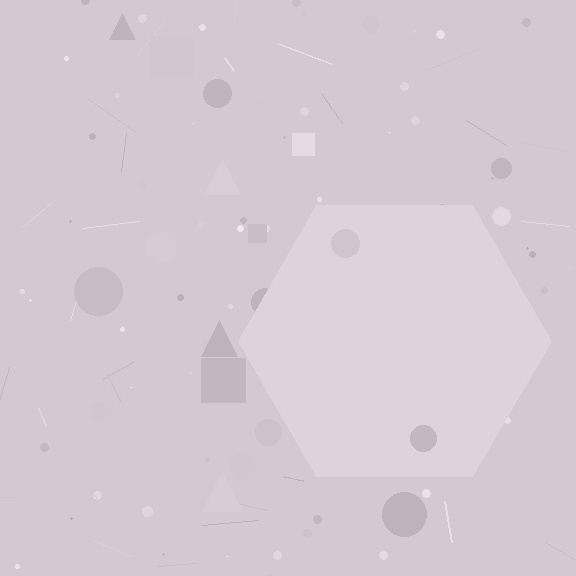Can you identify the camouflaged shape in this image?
The camouflaged shape is a hexagon.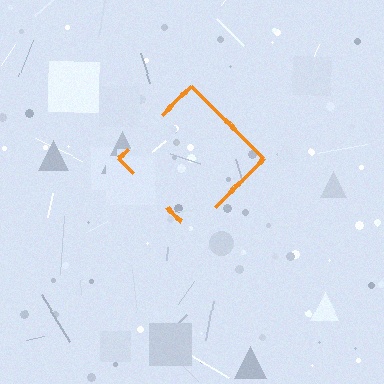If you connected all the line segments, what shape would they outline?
They would outline a diamond.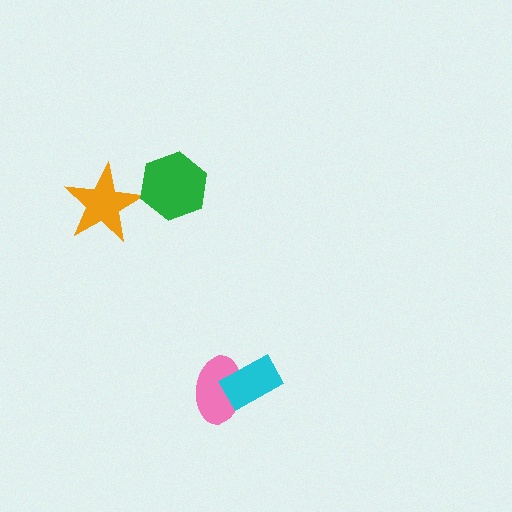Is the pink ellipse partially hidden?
Yes, it is partially covered by another shape.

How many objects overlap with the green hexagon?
0 objects overlap with the green hexagon.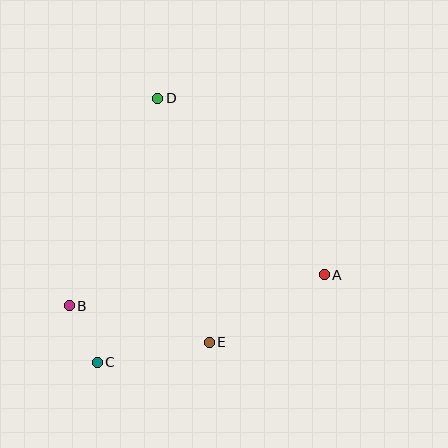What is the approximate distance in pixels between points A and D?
The distance between A and D is approximately 243 pixels.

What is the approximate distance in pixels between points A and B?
The distance between A and B is approximately 257 pixels.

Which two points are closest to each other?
Points B and C are closest to each other.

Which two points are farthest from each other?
Points C and D are farthest from each other.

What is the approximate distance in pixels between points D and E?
The distance between D and E is approximately 250 pixels.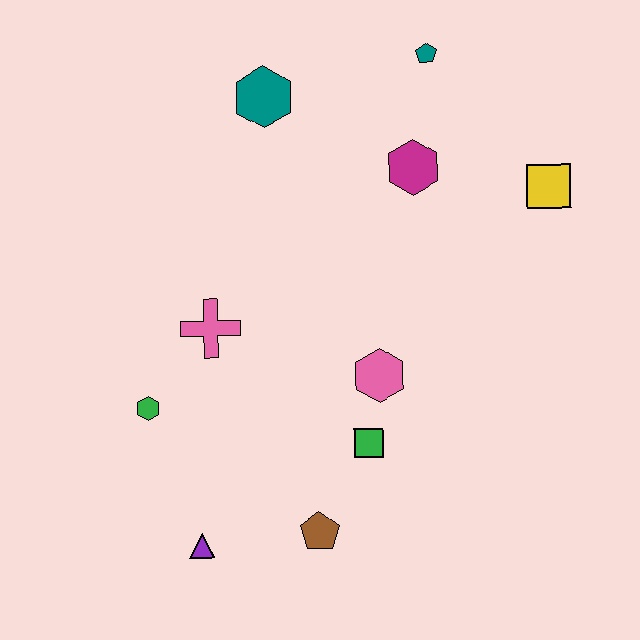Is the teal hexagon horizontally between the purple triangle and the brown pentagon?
Yes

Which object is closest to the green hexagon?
The pink cross is closest to the green hexagon.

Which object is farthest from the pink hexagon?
The teal pentagon is farthest from the pink hexagon.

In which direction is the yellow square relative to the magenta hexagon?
The yellow square is to the right of the magenta hexagon.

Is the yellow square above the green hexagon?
Yes